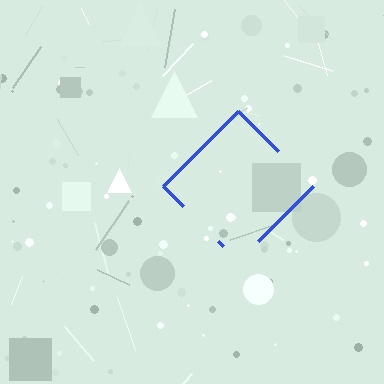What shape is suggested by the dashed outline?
The dashed outline suggests a diamond.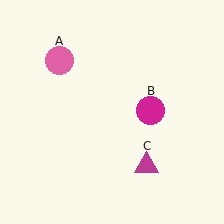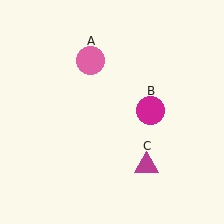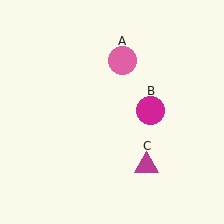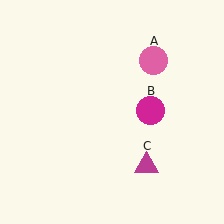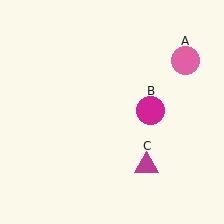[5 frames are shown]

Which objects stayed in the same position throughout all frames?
Magenta circle (object B) and magenta triangle (object C) remained stationary.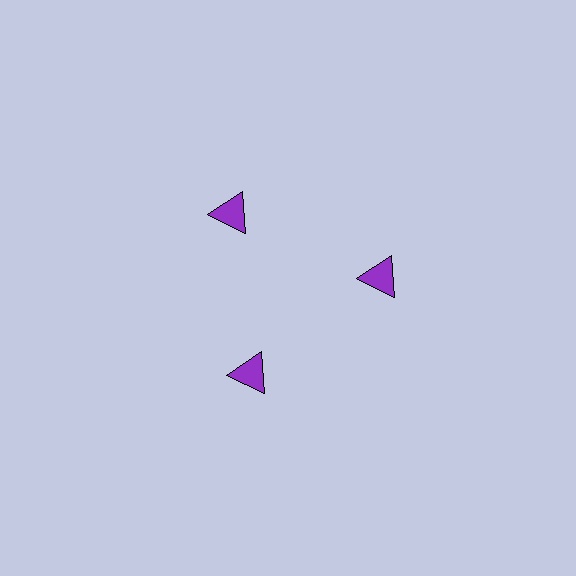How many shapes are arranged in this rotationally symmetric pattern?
There are 3 shapes, arranged in 3 groups of 1.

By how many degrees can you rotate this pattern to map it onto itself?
The pattern maps onto itself every 120 degrees of rotation.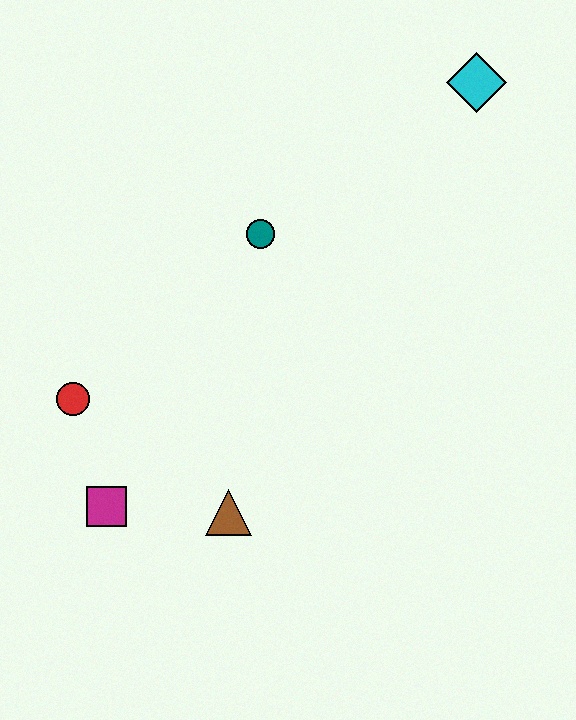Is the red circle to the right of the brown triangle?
No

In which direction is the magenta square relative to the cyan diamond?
The magenta square is below the cyan diamond.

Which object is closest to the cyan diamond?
The teal circle is closest to the cyan diamond.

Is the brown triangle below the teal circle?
Yes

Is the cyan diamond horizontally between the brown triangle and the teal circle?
No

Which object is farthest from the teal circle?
The magenta square is farthest from the teal circle.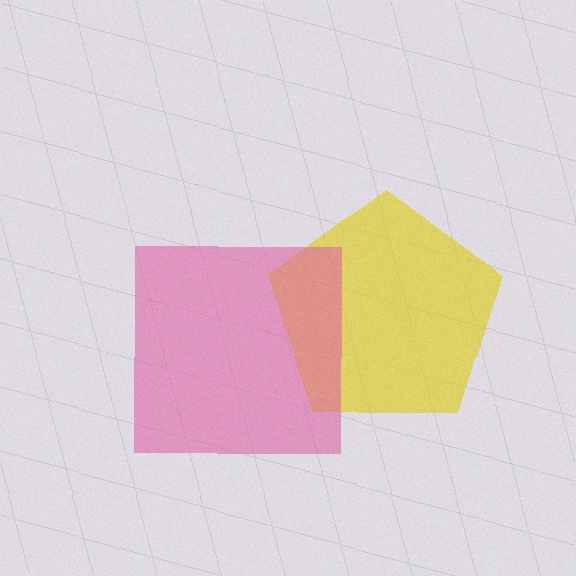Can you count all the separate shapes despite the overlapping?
Yes, there are 2 separate shapes.